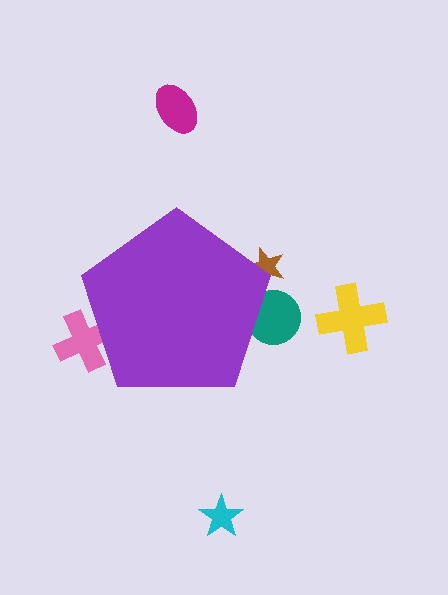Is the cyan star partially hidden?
No, the cyan star is fully visible.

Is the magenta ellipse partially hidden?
No, the magenta ellipse is fully visible.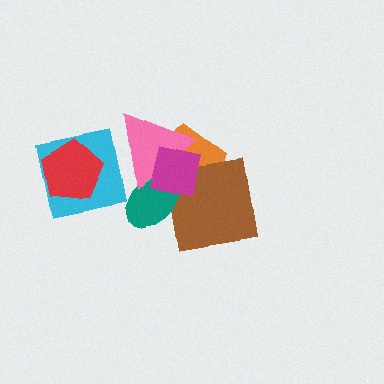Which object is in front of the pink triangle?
The magenta square is in front of the pink triangle.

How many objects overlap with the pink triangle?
3 objects overlap with the pink triangle.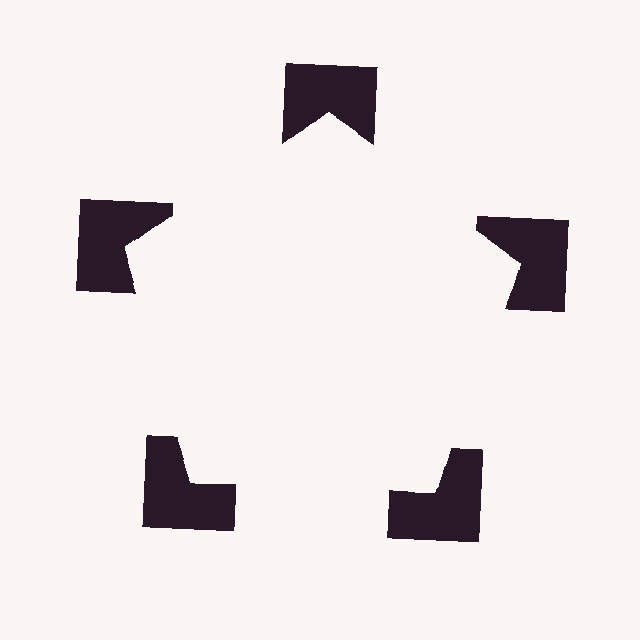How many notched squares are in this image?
There are 5 — one at each vertex of the illusory pentagon.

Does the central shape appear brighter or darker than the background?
It typically appears slightly brighter than the background, even though no actual brightness change is drawn.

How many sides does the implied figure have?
5 sides.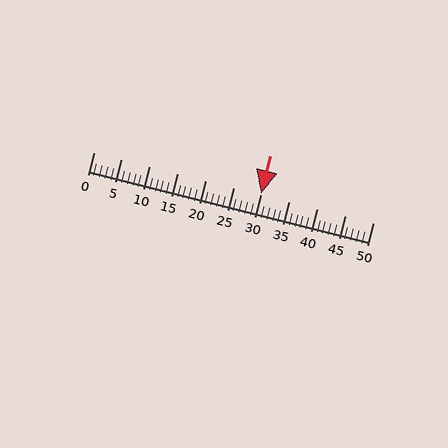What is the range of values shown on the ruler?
The ruler shows values from 0 to 50.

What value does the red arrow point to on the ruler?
The red arrow points to approximately 30.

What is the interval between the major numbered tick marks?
The major tick marks are spaced 5 units apart.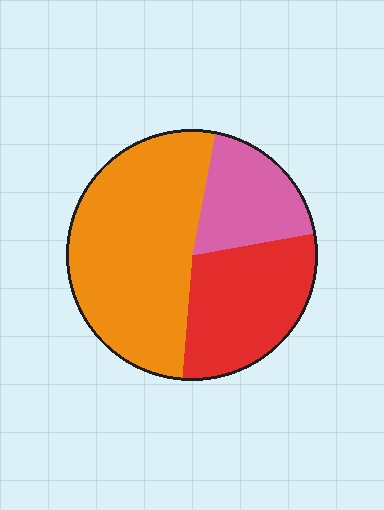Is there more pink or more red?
Red.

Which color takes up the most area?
Orange, at roughly 50%.